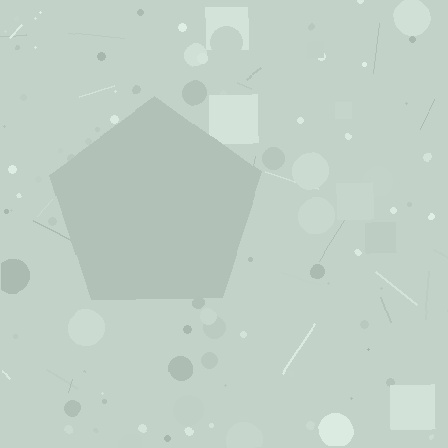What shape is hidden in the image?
A pentagon is hidden in the image.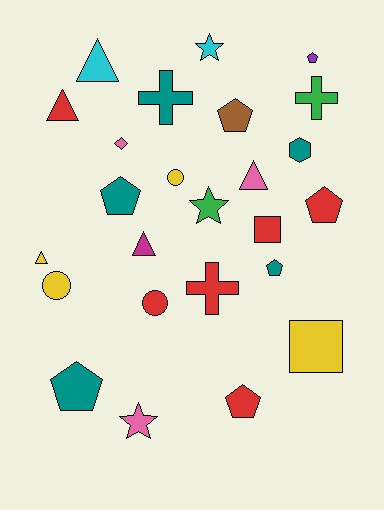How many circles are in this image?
There are 3 circles.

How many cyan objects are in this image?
There are 2 cyan objects.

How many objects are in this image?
There are 25 objects.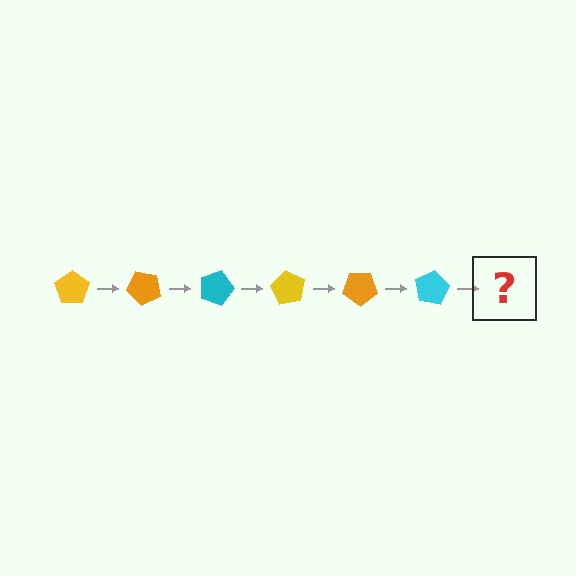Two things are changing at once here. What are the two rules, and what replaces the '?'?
The two rules are that it rotates 45 degrees each step and the color cycles through yellow, orange, and cyan. The '?' should be a yellow pentagon, rotated 270 degrees from the start.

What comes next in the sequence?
The next element should be a yellow pentagon, rotated 270 degrees from the start.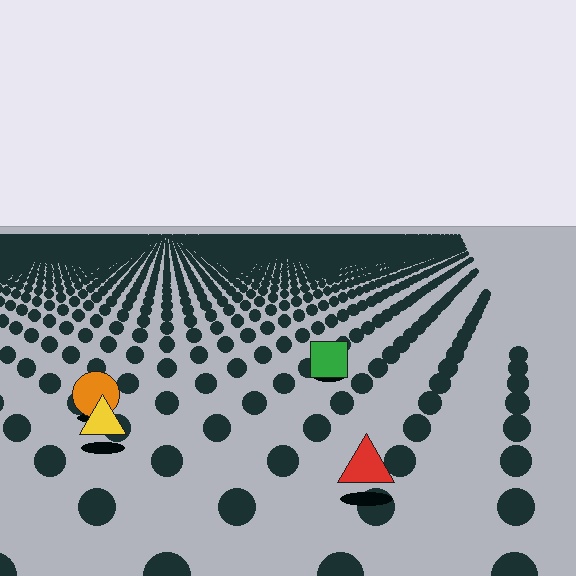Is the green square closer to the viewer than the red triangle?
No. The red triangle is closer — you can tell from the texture gradient: the ground texture is coarser near it.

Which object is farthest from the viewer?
The green square is farthest from the viewer. It appears smaller and the ground texture around it is denser.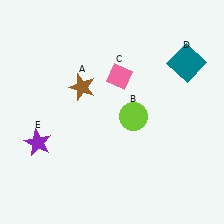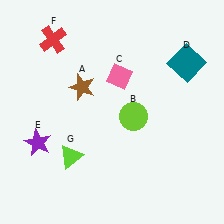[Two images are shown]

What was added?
A red cross (F), a lime triangle (G) were added in Image 2.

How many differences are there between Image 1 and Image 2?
There are 2 differences between the two images.